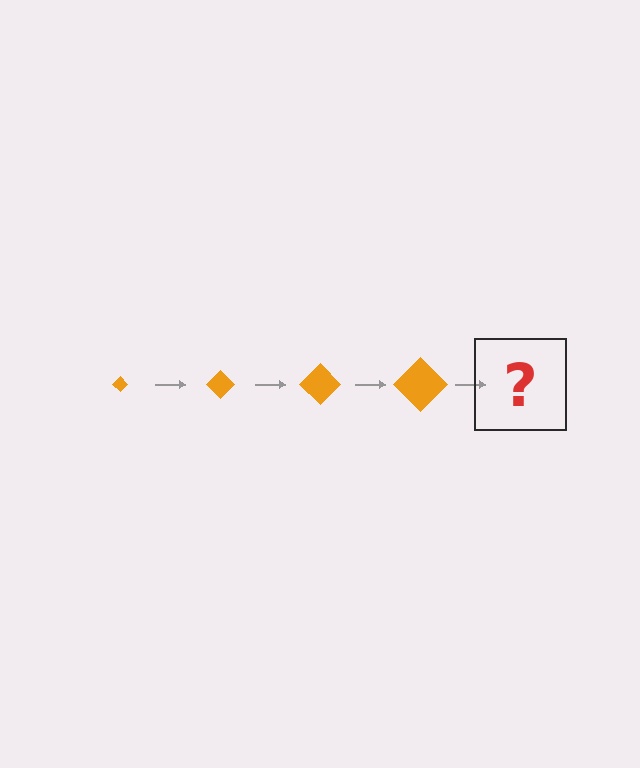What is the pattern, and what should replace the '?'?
The pattern is that the diamond gets progressively larger each step. The '?' should be an orange diamond, larger than the previous one.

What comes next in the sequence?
The next element should be an orange diamond, larger than the previous one.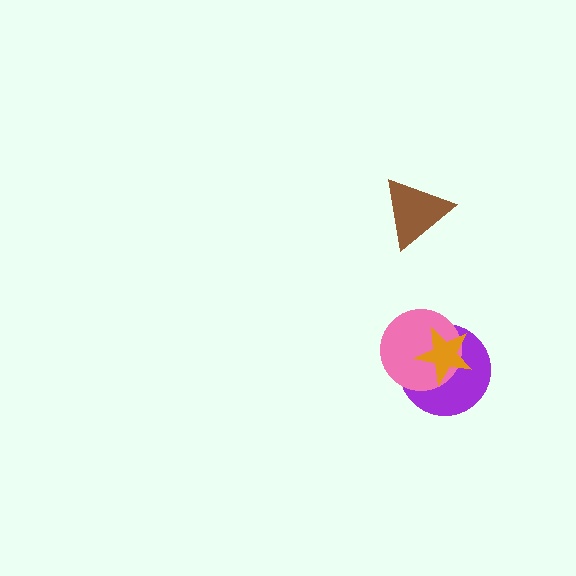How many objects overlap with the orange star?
2 objects overlap with the orange star.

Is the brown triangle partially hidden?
No, no other shape covers it.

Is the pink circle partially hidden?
Yes, it is partially covered by another shape.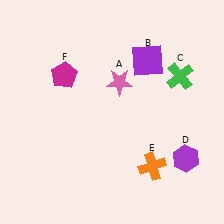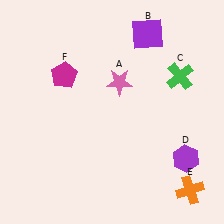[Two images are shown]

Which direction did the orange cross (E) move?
The orange cross (E) moved right.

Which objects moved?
The objects that moved are: the purple square (B), the orange cross (E).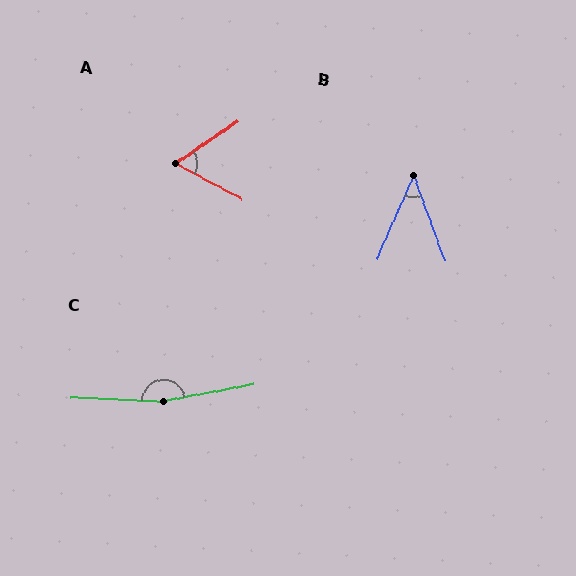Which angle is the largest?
C, at approximately 167 degrees.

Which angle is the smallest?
B, at approximately 44 degrees.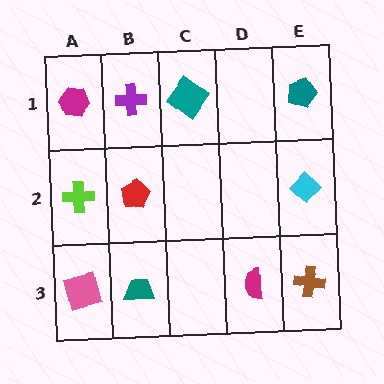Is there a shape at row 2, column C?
No, that cell is empty.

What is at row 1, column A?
A magenta hexagon.